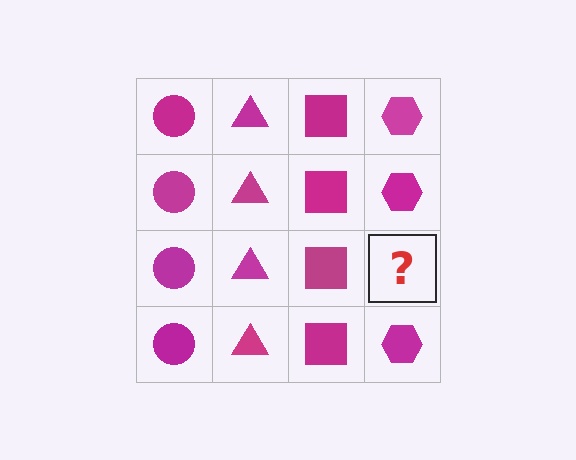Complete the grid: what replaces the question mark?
The question mark should be replaced with a magenta hexagon.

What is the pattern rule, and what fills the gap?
The rule is that each column has a consistent shape. The gap should be filled with a magenta hexagon.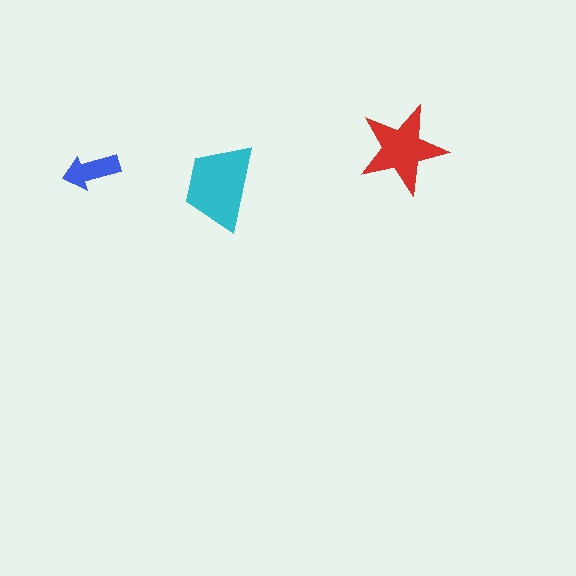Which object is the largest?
The cyan trapezoid.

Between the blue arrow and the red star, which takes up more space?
The red star.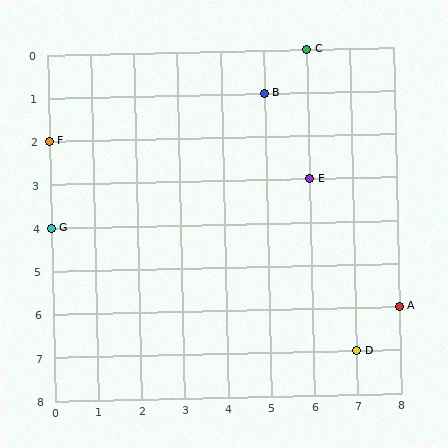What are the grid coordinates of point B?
Point B is at grid coordinates (5, 1).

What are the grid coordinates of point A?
Point A is at grid coordinates (8, 6).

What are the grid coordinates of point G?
Point G is at grid coordinates (0, 4).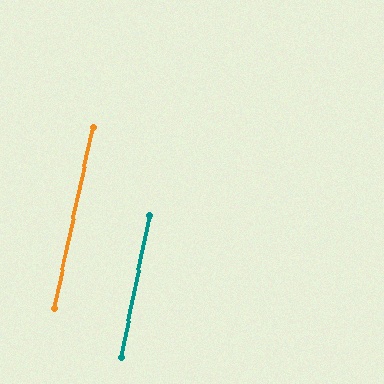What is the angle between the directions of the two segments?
Approximately 1 degree.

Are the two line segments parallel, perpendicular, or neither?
Parallel — their directions differ by only 0.6°.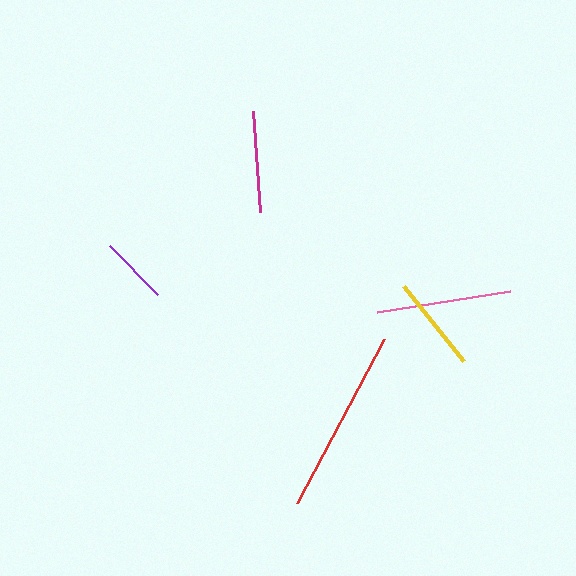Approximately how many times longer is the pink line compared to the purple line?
The pink line is approximately 2.0 times the length of the purple line.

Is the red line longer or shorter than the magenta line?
The red line is longer than the magenta line.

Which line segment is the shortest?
The purple line is the shortest at approximately 69 pixels.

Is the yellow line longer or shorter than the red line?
The red line is longer than the yellow line.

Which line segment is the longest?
The red line is the longest at approximately 186 pixels.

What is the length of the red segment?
The red segment is approximately 186 pixels long.